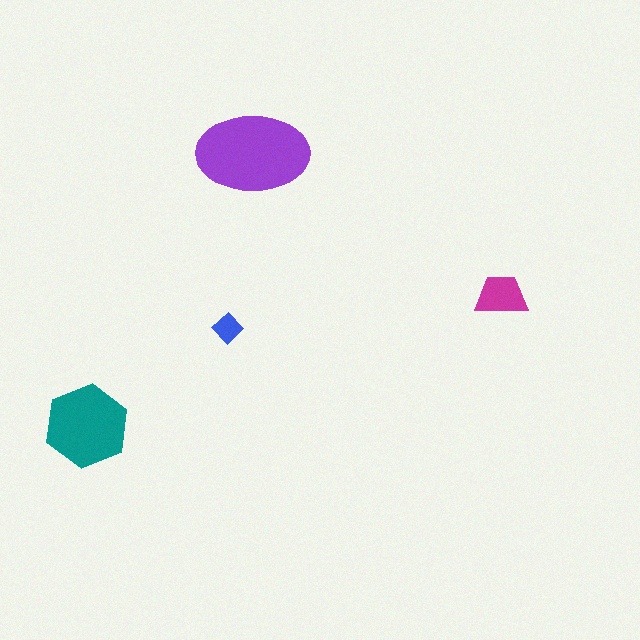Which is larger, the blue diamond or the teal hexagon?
The teal hexagon.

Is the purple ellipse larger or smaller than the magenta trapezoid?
Larger.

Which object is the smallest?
The blue diamond.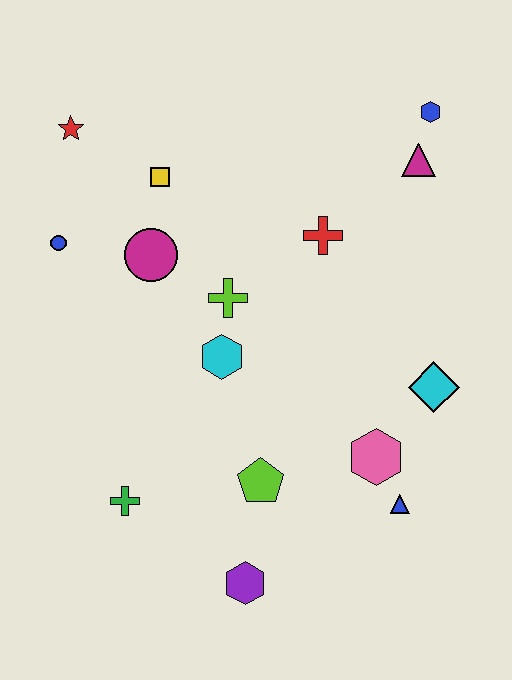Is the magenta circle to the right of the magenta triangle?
No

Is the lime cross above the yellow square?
No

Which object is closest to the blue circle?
The magenta circle is closest to the blue circle.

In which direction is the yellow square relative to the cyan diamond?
The yellow square is to the left of the cyan diamond.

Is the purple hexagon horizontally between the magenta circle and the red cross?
Yes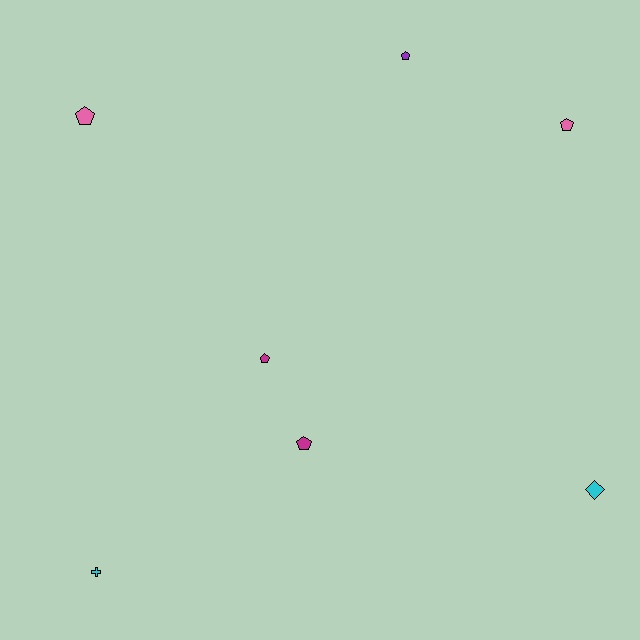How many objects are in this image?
There are 7 objects.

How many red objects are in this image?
There are no red objects.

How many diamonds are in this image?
There is 1 diamond.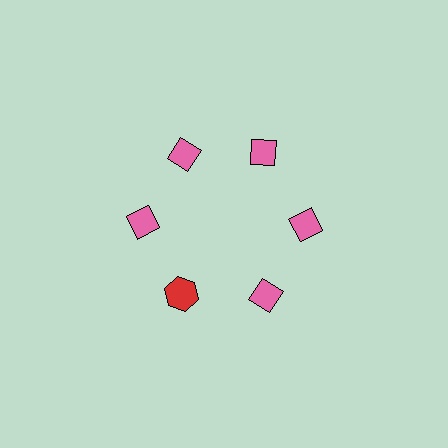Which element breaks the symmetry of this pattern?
The red hexagon at roughly the 7 o'clock position breaks the symmetry. All other shapes are pink diamonds.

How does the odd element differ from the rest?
It differs in both color (red instead of pink) and shape (hexagon instead of diamond).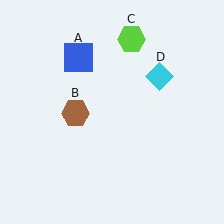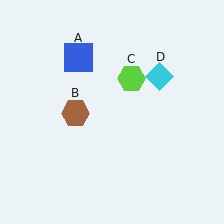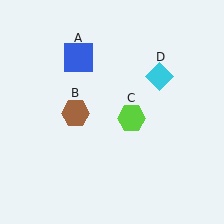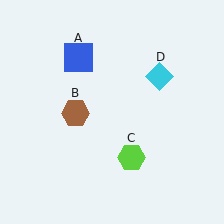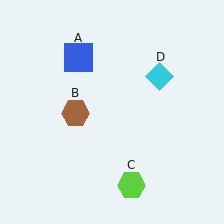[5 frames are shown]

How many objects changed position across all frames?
1 object changed position: lime hexagon (object C).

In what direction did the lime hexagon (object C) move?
The lime hexagon (object C) moved down.